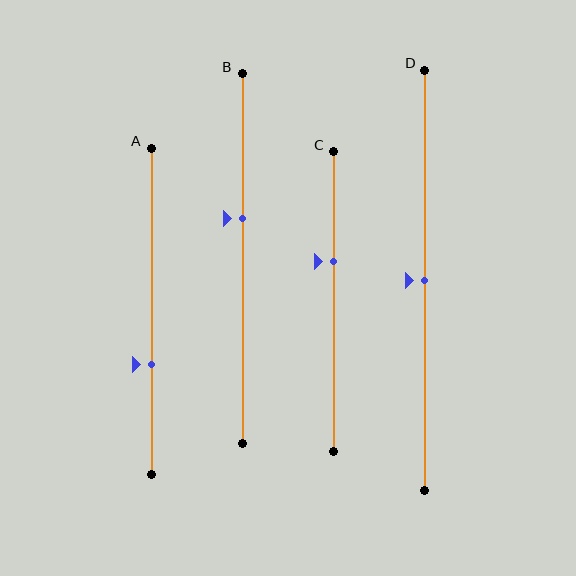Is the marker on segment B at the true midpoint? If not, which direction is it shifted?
No, the marker on segment B is shifted upward by about 11% of the segment length.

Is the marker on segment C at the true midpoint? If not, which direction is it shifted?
No, the marker on segment C is shifted upward by about 14% of the segment length.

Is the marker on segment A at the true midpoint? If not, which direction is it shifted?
No, the marker on segment A is shifted downward by about 16% of the segment length.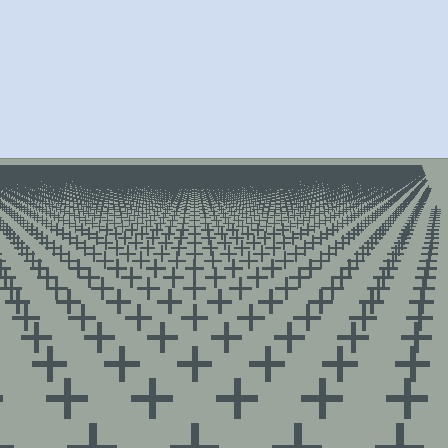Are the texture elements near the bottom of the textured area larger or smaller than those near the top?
Larger. Near the bottom, elements are closer to the viewer and appear at a bigger on-screen size.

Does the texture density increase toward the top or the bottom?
Density increases toward the top.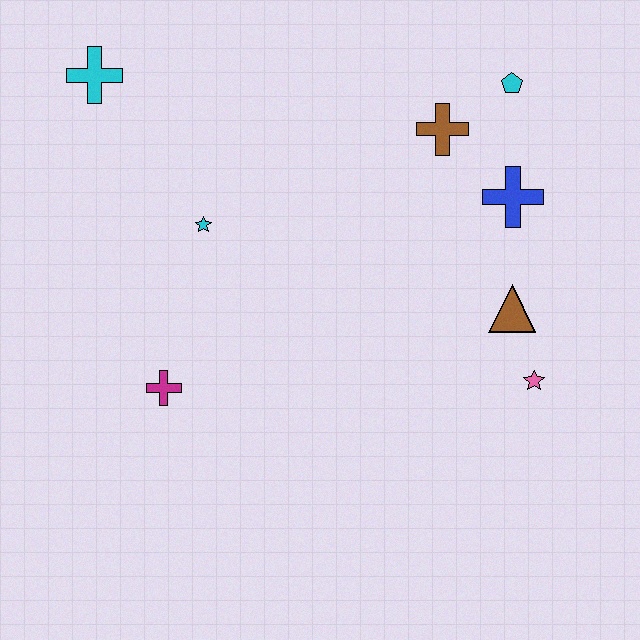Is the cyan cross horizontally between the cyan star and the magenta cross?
No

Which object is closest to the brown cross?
The cyan pentagon is closest to the brown cross.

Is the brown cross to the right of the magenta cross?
Yes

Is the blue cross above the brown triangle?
Yes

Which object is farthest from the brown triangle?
The cyan cross is farthest from the brown triangle.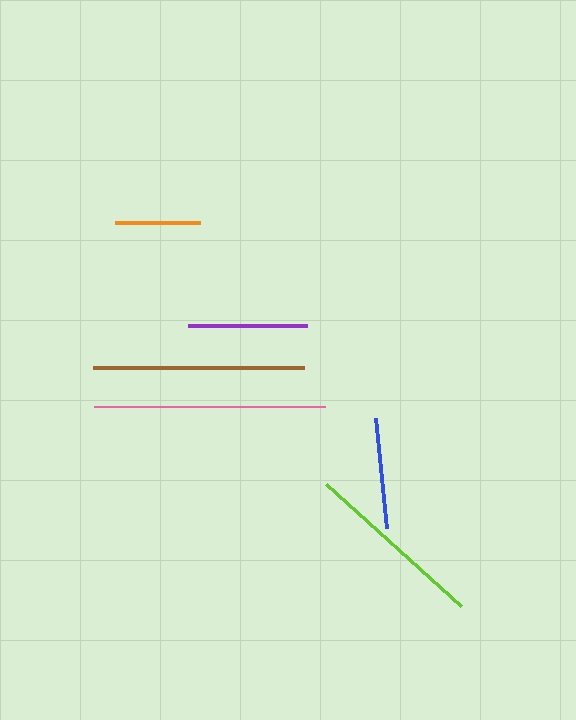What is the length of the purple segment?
The purple segment is approximately 119 pixels long.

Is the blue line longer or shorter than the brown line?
The brown line is longer than the blue line.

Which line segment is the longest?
The pink line is the longest at approximately 231 pixels.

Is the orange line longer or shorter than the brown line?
The brown line is longer than the orange line.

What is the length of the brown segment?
The brown segment is approximately 211 pixels long.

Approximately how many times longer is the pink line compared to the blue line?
The pink line is approximately 2.1 times the length of the blue line.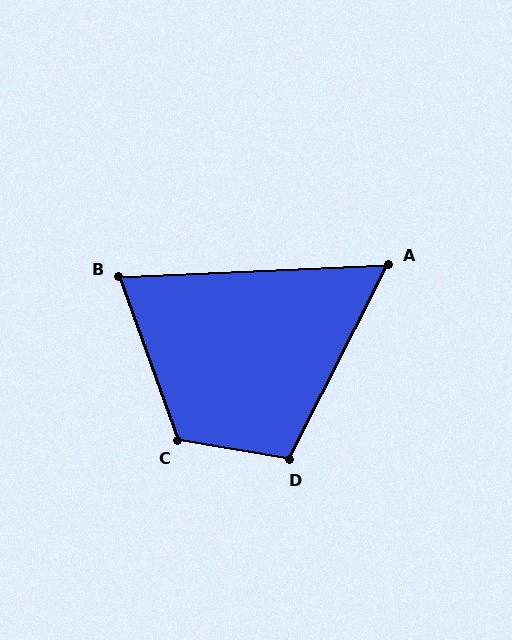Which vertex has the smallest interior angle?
A, at approximately 61 degrees.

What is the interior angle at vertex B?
Approximately 73 degrees (acute).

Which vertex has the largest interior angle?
C, at approximately 119 degrees.